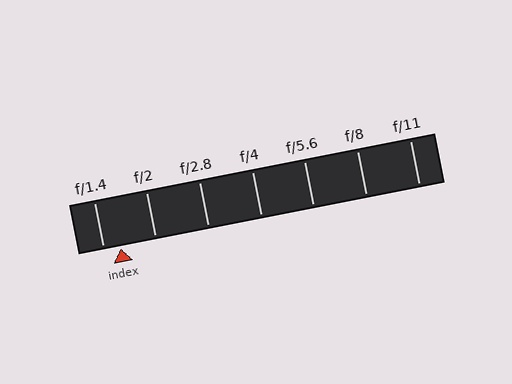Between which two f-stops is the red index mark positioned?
The index mark is between f/1.4 and f/2.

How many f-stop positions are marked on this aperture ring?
There are 7 f-stop positions marked.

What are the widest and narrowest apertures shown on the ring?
The widest aperture shown is f/1.4 and the narrowest is f/11.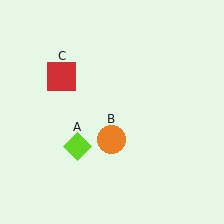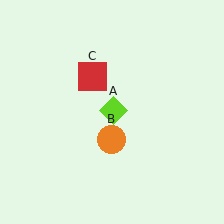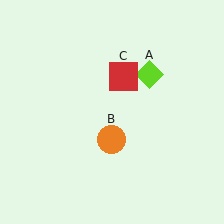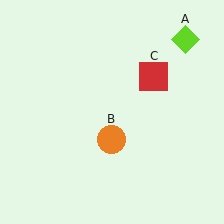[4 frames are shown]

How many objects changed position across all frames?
2 objects changed position: lime diamond (object A), red square (object C).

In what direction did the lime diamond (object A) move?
The lime diamond (object A) moved up and to the right.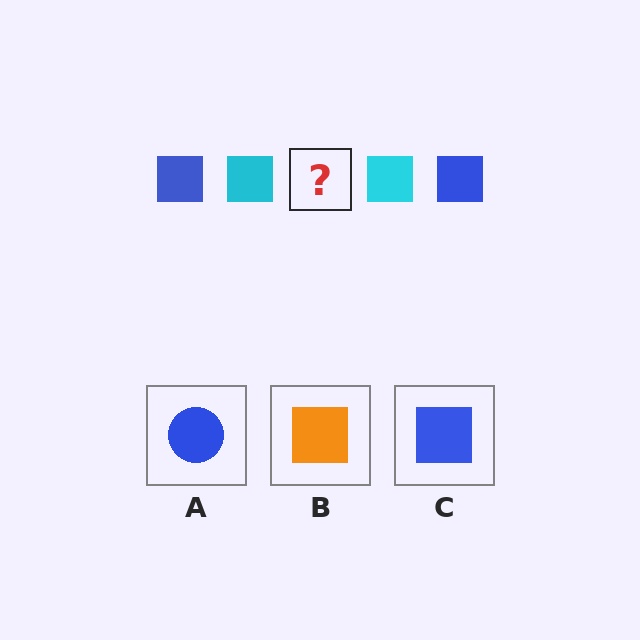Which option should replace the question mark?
Option C.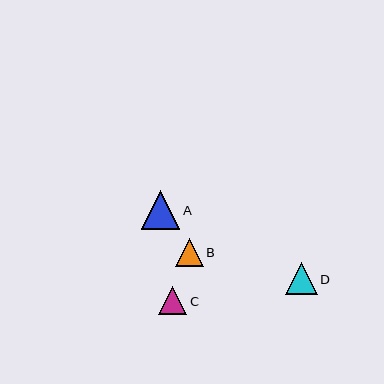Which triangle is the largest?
Triangle A is the largest with a size of approximately 38 pixels.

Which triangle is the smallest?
Triangle B is the smallest with a size of approximately 28 pixels.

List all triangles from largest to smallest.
From largest to smallest: A, D, C, B.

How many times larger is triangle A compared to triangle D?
Triangle A is approximately 1.2 times the size of triangle D.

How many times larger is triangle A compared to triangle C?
Triangle A is approximately 1.4 times the size of triangle C.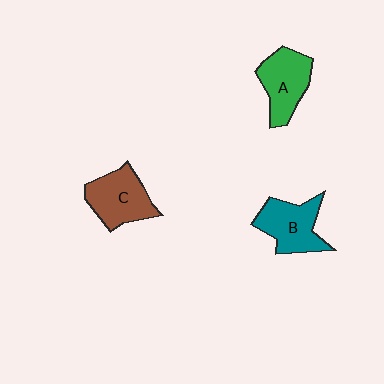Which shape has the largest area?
Shape C (brown).